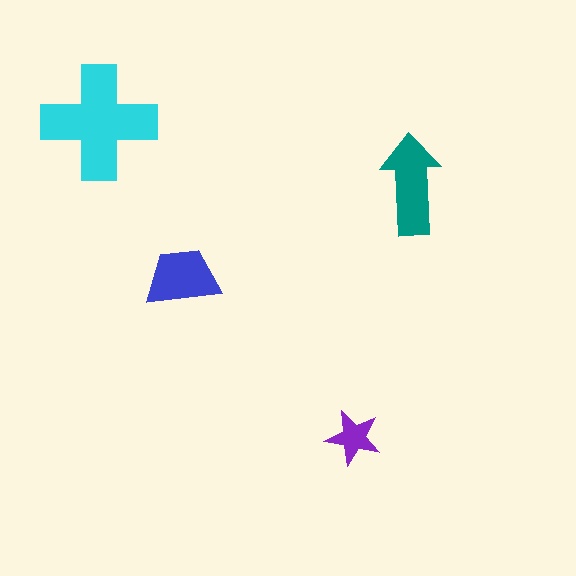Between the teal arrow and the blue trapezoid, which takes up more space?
The teal arrow.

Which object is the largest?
The cyan cross.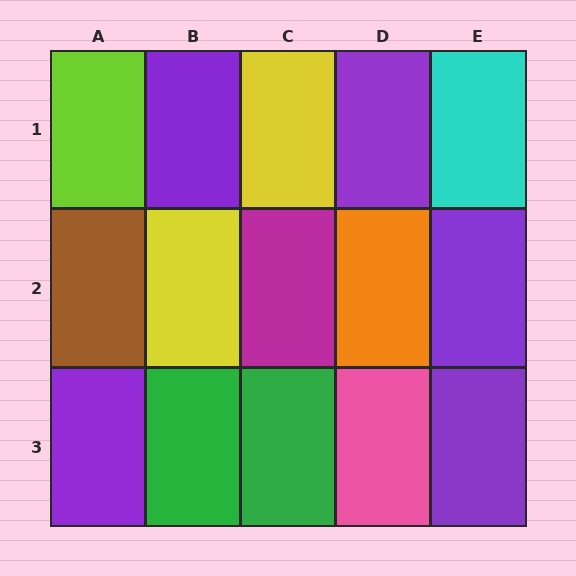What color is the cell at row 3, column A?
Purple.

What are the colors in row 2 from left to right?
Brown, yellow, magenta, orange, purple.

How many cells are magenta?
1 cell is magenta.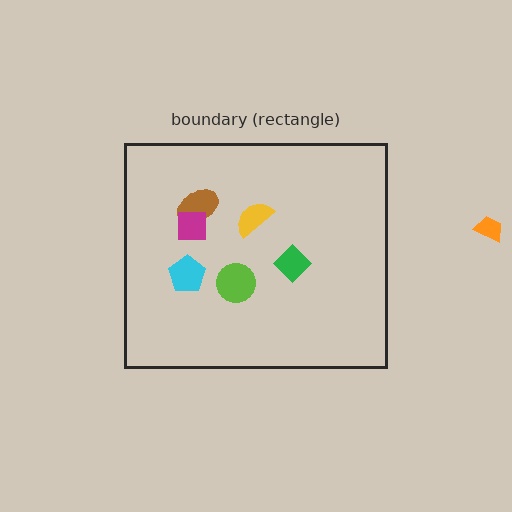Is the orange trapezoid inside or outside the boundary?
Outside.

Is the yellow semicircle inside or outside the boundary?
Inside.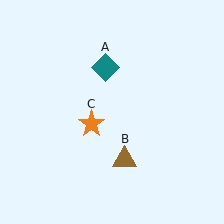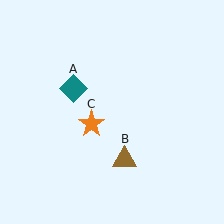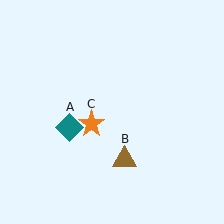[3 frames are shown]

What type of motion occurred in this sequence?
The teal diamond (object A) rotated counterclockwise around the center of the scene.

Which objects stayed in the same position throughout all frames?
Brown triangle (object B) and orange star (object C) remained stationary.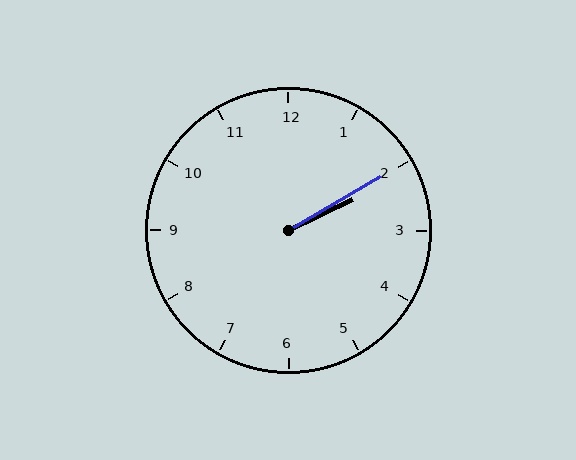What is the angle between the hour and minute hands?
Approximately 5 degrees.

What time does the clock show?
2:10.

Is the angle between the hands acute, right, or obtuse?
It is acute.